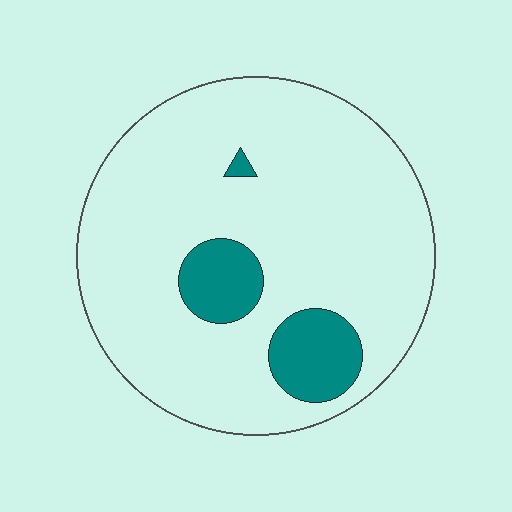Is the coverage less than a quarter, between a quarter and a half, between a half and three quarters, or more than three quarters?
Less than a quarter.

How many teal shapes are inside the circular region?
3.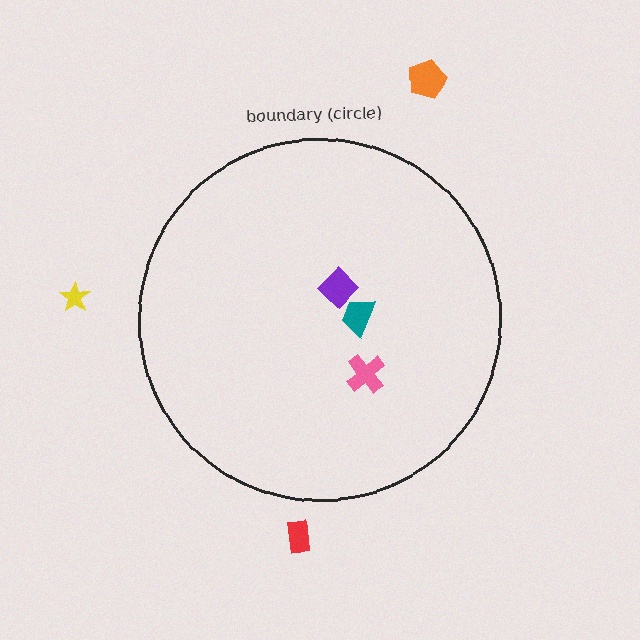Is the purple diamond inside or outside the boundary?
Inside.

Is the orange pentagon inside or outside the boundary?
Outside.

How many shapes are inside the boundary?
3 inside, 3 outside.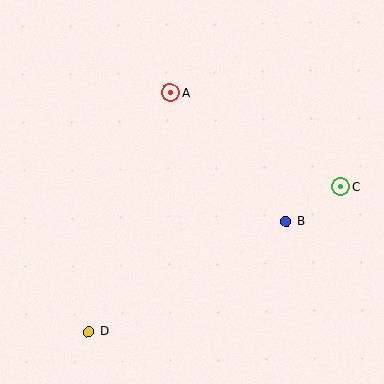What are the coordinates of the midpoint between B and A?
The midpoint between B and A is at (228, 157).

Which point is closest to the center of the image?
Point B at (286, 221) is closest to the center.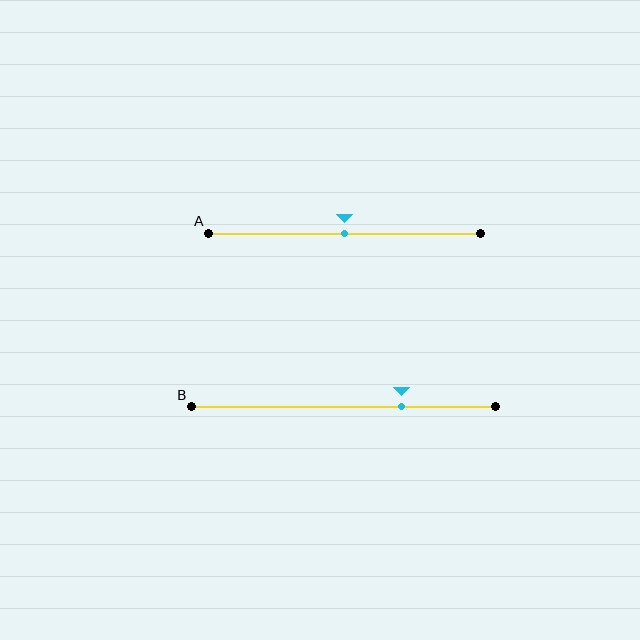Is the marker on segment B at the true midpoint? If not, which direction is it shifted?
No, the marker on segment B is shifted to the right by about 19% of the segment length.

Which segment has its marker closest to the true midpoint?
Segment A has its marker closest to the true midpoint.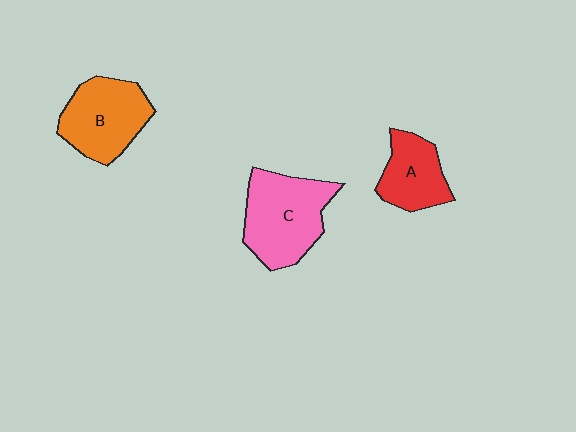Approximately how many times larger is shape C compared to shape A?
Approximately 1.6 times.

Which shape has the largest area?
Shape C (pink).